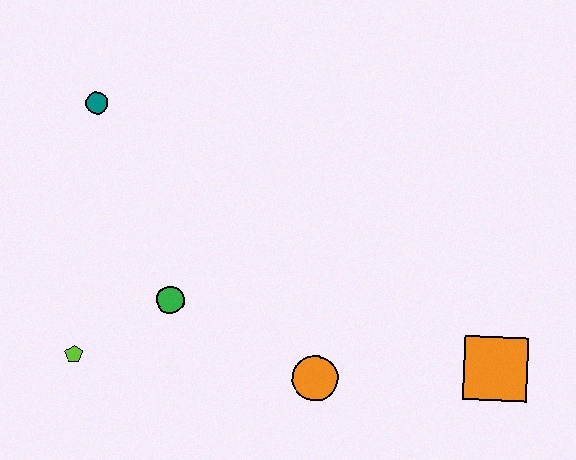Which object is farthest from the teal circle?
The orange square is farthest from the teal circle.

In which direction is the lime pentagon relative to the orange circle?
The lime pentagon is to the left of the orange circle.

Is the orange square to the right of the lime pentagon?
Yes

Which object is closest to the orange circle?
The green circle is closest to the orange circle.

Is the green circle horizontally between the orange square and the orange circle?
No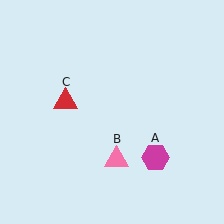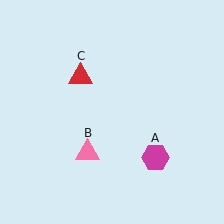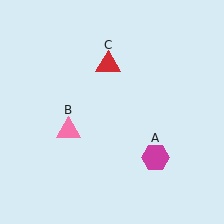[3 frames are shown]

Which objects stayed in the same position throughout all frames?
Magenta hexagon (object A) remained stationary.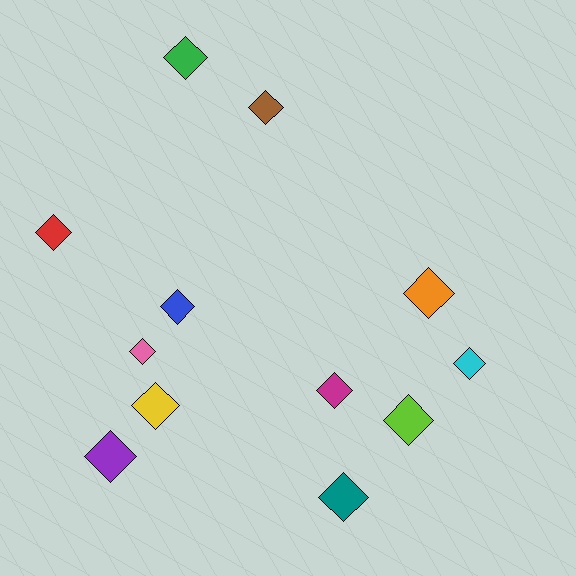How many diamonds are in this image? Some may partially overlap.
There are 12 diamonds.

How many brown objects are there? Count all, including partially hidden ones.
There is 1 brown object.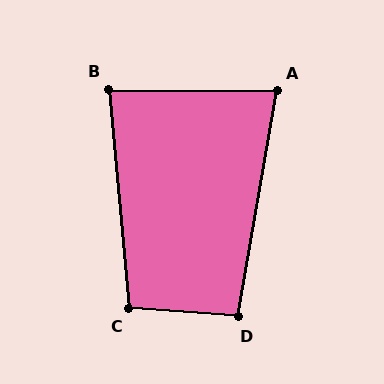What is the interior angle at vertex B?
Approximately 84 degrees (acute).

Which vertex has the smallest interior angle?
A, at approximately 81 degrees.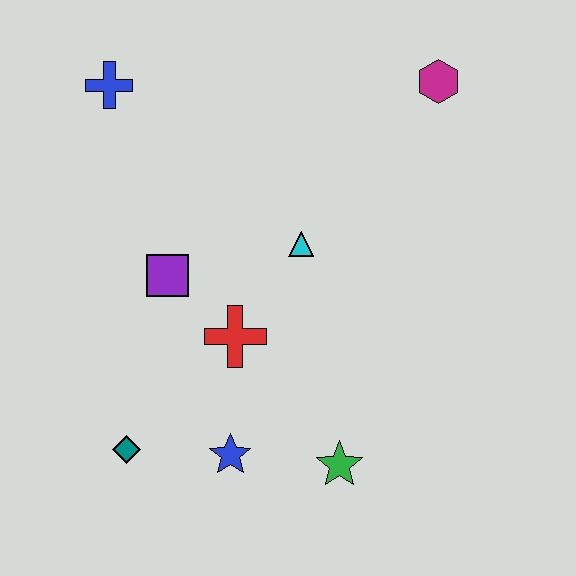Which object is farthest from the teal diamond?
The magenta hexagon is farthest from the teal diamond.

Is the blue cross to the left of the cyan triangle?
Yes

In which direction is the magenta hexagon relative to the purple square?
The magenta hexagon is to the right of the purple square.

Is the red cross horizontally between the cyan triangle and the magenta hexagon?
No